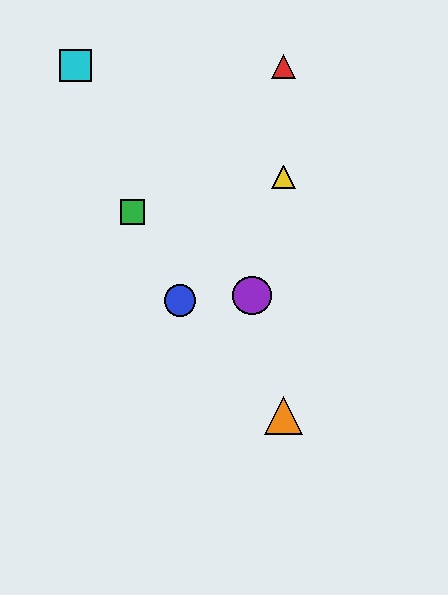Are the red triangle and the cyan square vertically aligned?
No, the red triangle is at x≈284 and the cyan square is at x≈76.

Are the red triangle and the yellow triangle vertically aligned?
Yes, both are at x≈284.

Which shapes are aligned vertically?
The red triangle, the yellow triangle, the orange triangle are aligned vertically.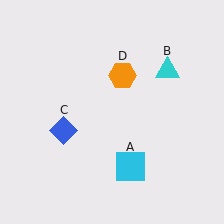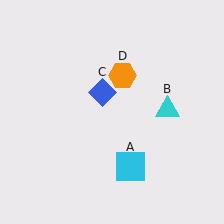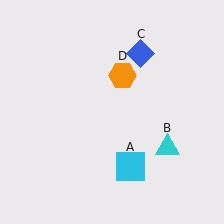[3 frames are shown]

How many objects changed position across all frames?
2 objects changed position: cyan triangle (object B), blue diamond (object C).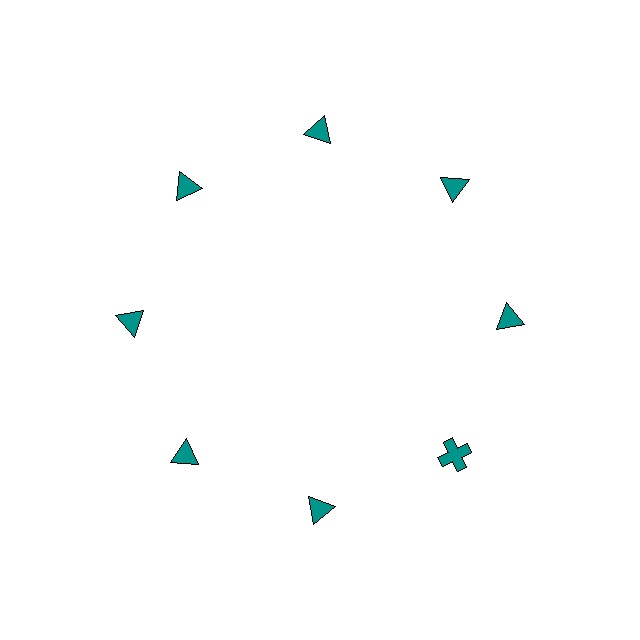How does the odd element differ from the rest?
It has a different shape: cross instead of triangle.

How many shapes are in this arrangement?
There are 8 shapes arranged in a ring pattern.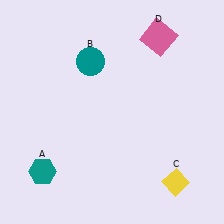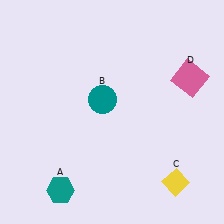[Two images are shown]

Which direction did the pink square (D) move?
The pink square (D) moved down.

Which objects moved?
The objects that moved are: the teal hexagon (A), the teal circle (B), the pink square (D).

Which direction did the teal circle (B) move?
The teal circle (B) moved down.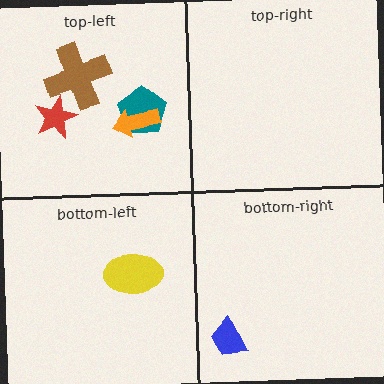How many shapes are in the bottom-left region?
1.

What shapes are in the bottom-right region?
The blue trapezoid.